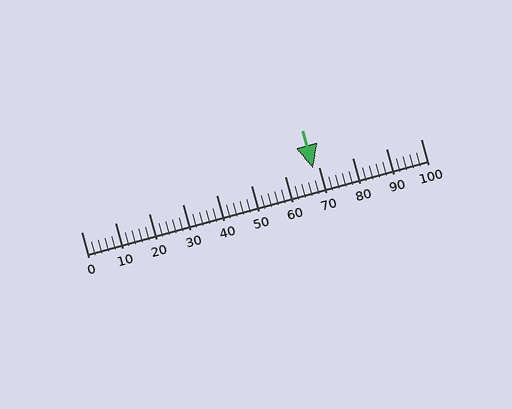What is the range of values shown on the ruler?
The ruler shows values from 0 to 100.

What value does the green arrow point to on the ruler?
The green arrow points to approximately 68.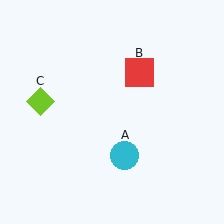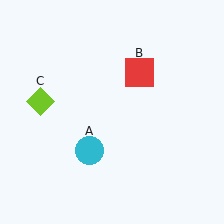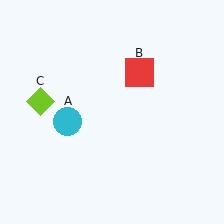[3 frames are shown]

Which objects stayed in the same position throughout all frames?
Red square (object B) and lime diamond (object C) remained stationary.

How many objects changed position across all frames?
1 object changed position: cyan circle (object A).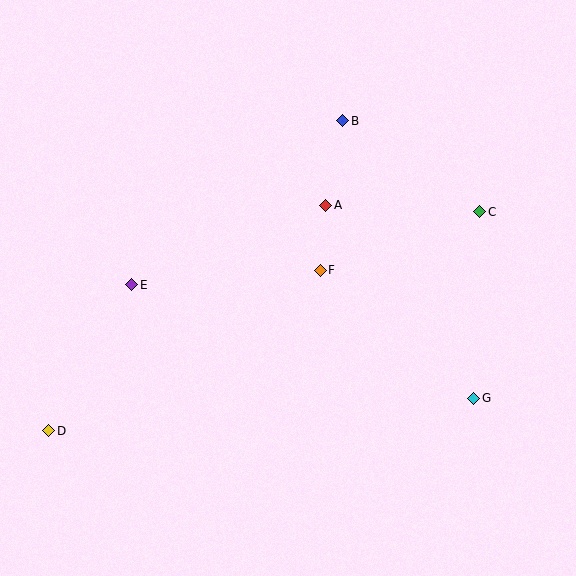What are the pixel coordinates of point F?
Point F is at (320, 270).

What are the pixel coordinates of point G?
Point G is at (474, 398).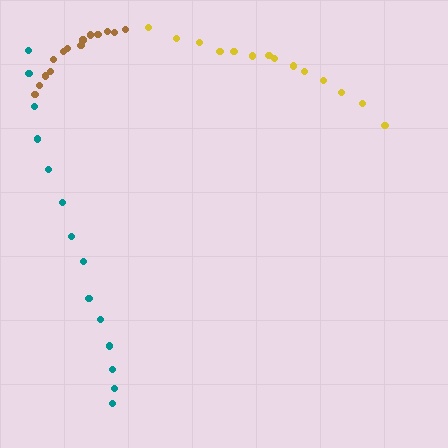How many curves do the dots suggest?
There are 3 distinct paths.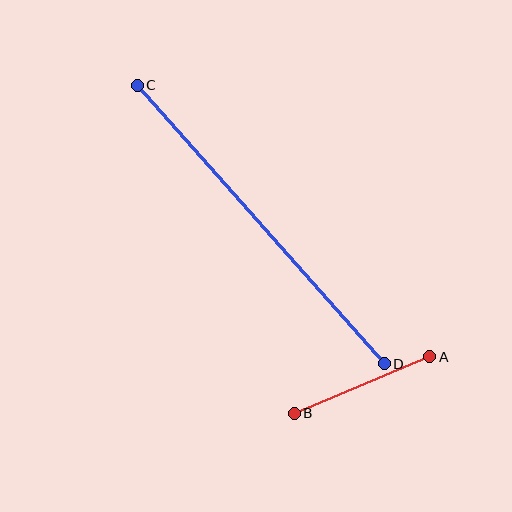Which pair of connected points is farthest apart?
Points C and D are farthest apart.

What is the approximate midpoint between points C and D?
The midpoint is at approximately (261, 224) pixels.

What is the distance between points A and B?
The distance is approximately 146 pixels.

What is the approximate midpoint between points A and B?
The midpoint is at approximately (362, 385) pixels.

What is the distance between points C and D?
The distance is approximately 372 pixels.